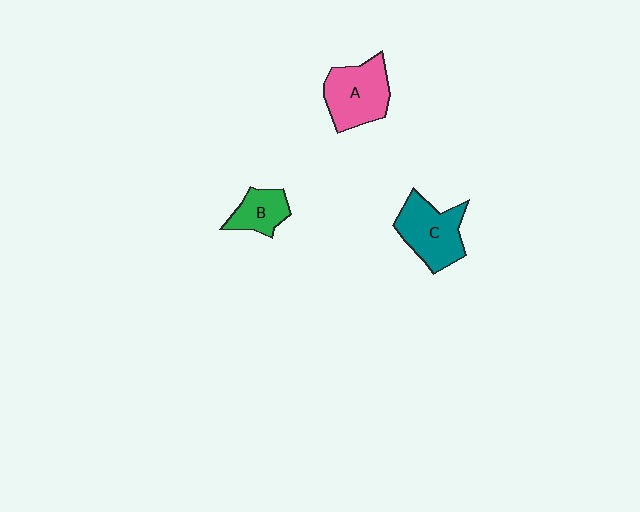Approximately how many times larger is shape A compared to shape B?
Approximately 1.7 times.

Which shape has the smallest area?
Shape B (green).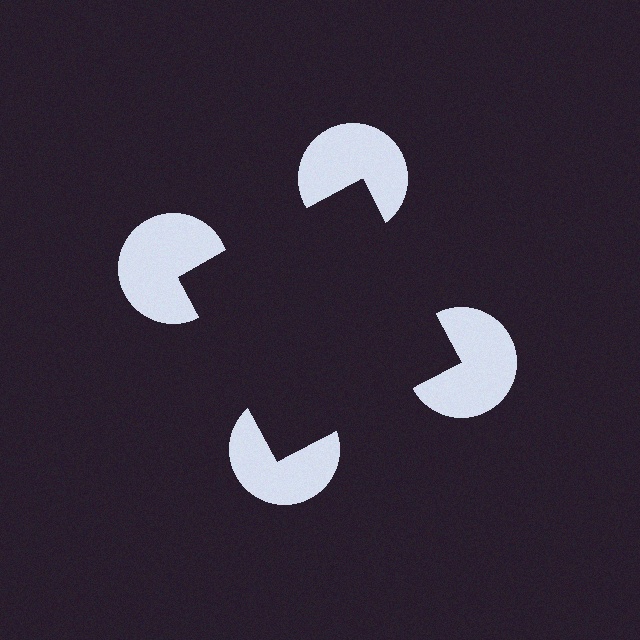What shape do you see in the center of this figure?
An illusory square — its edges are inferred from the aligned wedge cuts in the pac-man discs, not physically drawn.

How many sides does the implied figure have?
4 sides.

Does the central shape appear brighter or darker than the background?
It typically appears slightly darker than the background, even though no actual brightness change is drawn.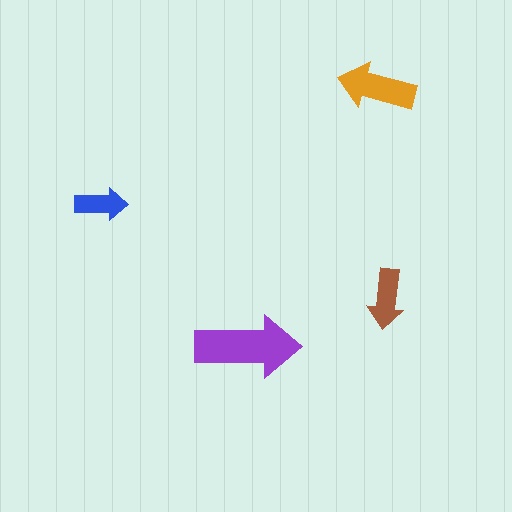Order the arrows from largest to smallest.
the purple one, the orange one, the brown one, the blue one.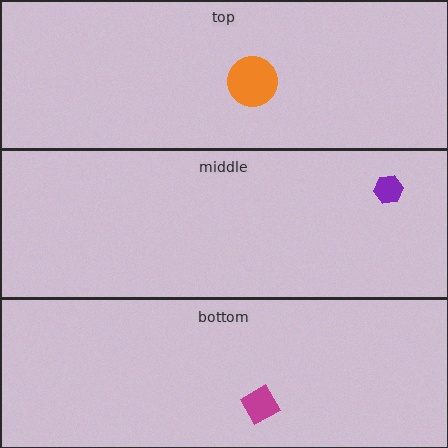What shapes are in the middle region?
The purple hexagon.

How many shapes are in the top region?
1.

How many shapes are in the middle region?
1.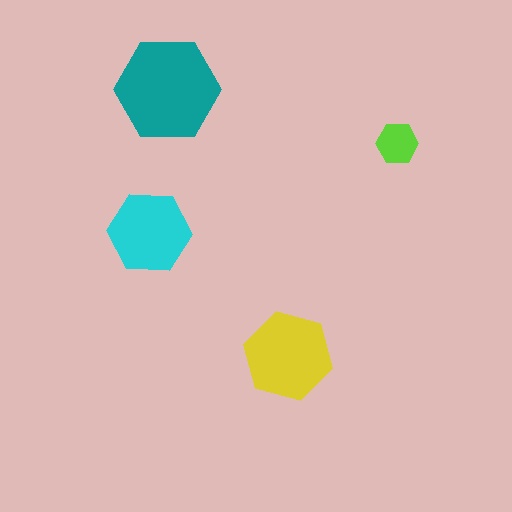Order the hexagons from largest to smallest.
the teal one, the yellow one, the cyan one, the lime one.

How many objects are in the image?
There are 4 objects in the image.